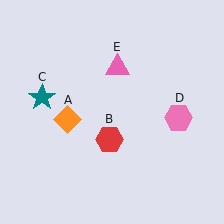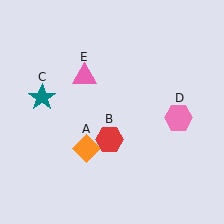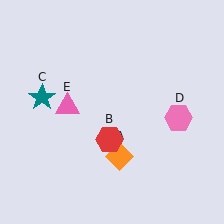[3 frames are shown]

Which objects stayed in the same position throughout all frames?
Red hexagon (object B) and teal star (object C) and pink hexagon (object D) remained stationary.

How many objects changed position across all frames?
2 objects changed position: orange diamond (object A), pink triangle (object E).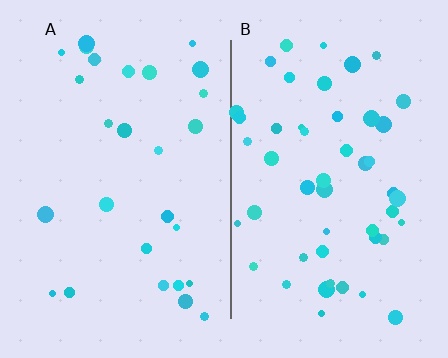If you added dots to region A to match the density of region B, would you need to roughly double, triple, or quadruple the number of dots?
Approximately double.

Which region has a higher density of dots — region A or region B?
B (the right).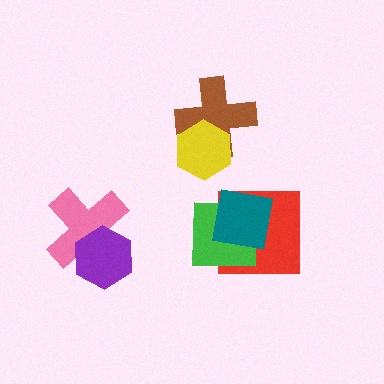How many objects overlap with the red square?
2 objects overlap with the red square.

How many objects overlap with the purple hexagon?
1 object overlaps with the purple hexagon.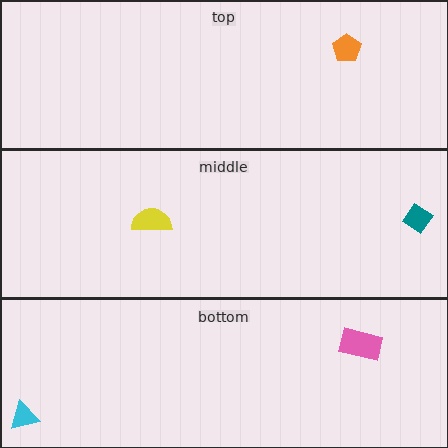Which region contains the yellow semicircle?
The middle region.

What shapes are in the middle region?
The yellow semicircle, the teal diamond.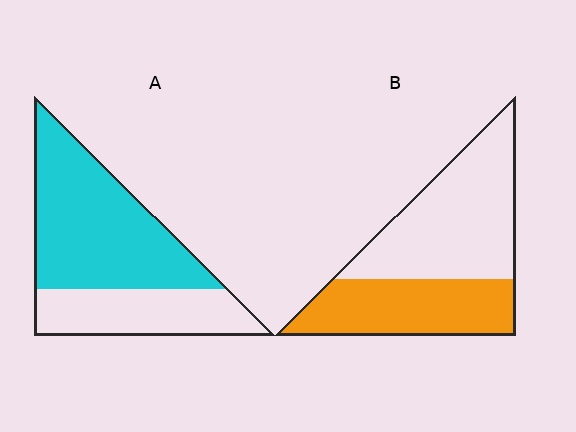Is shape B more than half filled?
No.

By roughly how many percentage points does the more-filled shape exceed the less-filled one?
By roughly 25 percentage points (A over B).